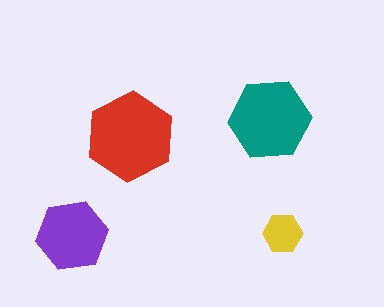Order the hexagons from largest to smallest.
the red one, the teal one, the purple one, the yellow one.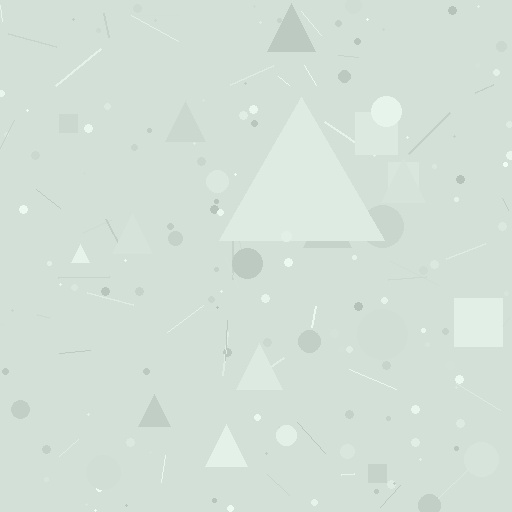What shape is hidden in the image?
A triangle is hidden in the image.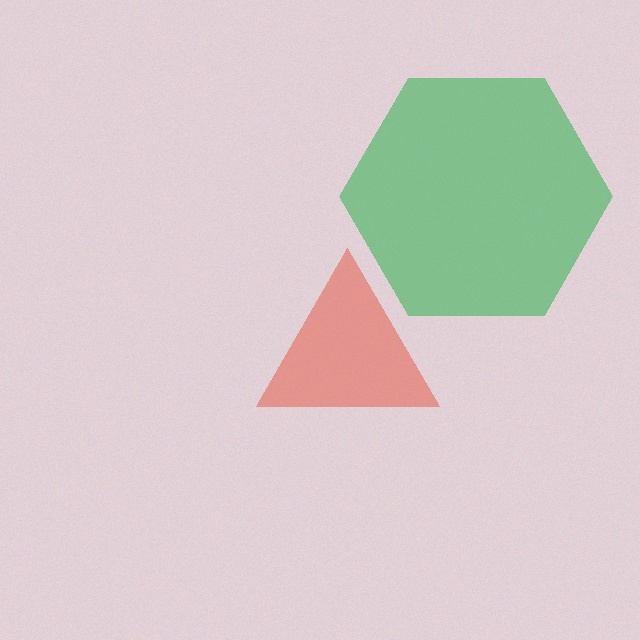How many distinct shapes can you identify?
There are 2 distinct shapes: a red triangle, a green hexagon.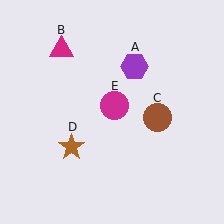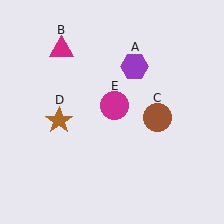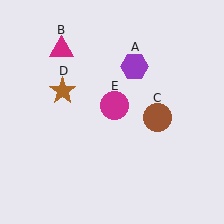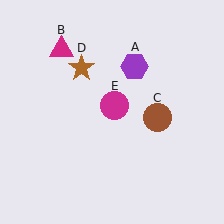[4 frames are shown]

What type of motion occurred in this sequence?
The brown star (object D) rotated clockwise around the center of the scene.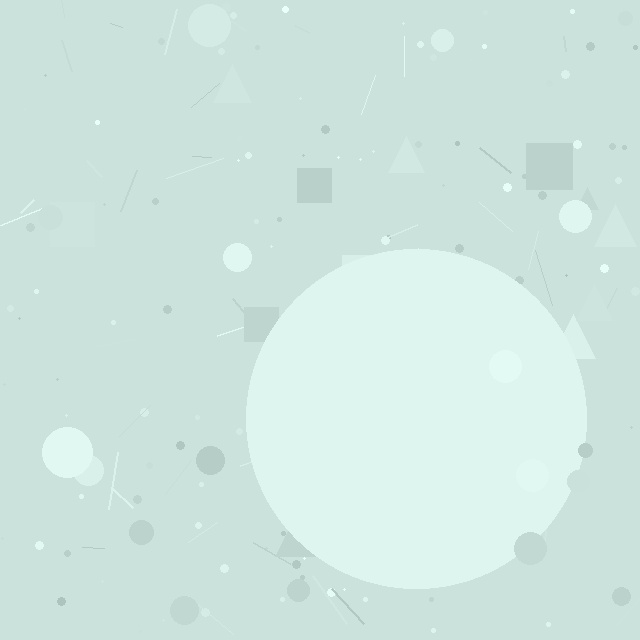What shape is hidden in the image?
A circle is hidden in the image.